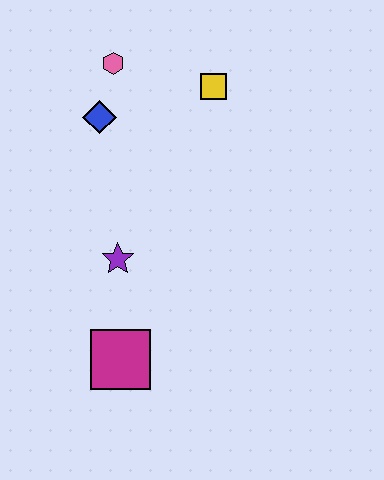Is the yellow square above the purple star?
Yes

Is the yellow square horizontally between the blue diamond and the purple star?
No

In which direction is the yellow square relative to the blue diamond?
The yellow square is to the right of the blue diamond.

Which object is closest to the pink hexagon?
The blue diamond is closest to the pink hexagon.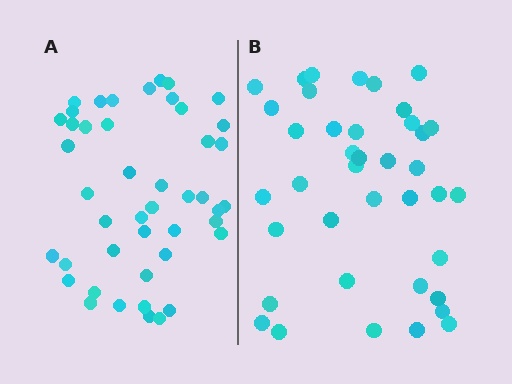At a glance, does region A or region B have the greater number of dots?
Region A (the left region) has more dots.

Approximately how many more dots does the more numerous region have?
Region A has about 6 more dots than region B.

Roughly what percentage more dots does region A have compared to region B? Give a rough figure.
About 15% more.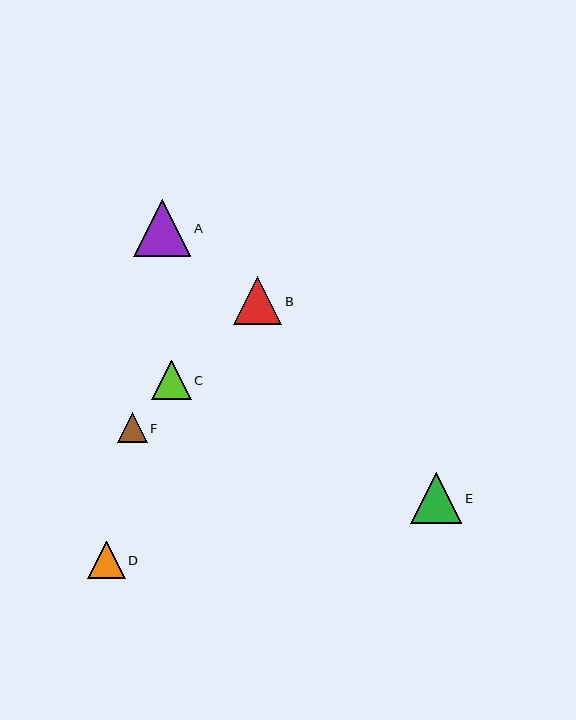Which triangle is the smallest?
Triangle F is the smallest with a size of approximately 30 pixels.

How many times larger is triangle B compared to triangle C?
Triangle B is approximately 1.2 times the size of triangle C.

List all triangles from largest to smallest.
From largest to smallest: A, E, B, C, D, F.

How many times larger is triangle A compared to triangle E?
Triangle A is approximately 1.1 times the size of triangle E.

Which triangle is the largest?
Triangle A is the largest with a size of approximately 57 pixels.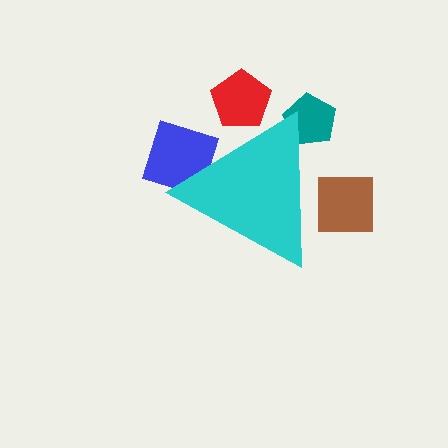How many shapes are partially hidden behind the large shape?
4 shapes are partially hidden.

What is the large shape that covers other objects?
A cyan triangle.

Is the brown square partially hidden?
Yes, the brown square is partially hidden behind the cyan triangle.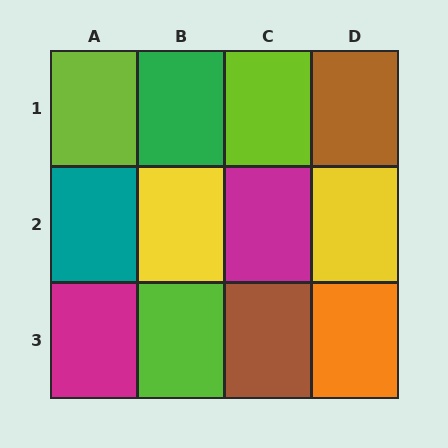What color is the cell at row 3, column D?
Orange.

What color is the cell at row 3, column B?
Lime.